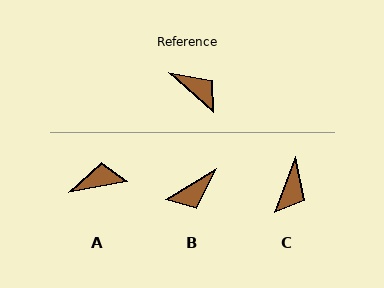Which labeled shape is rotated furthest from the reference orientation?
B, about 108 degrees away.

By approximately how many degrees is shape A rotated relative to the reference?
Approximately 52 degrees counter-clockwise.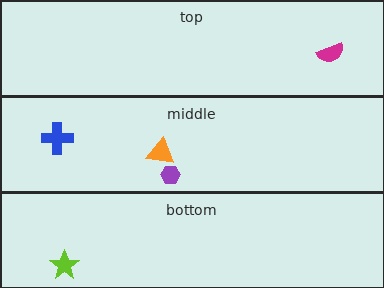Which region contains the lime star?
The bottom region.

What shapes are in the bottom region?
The lime star.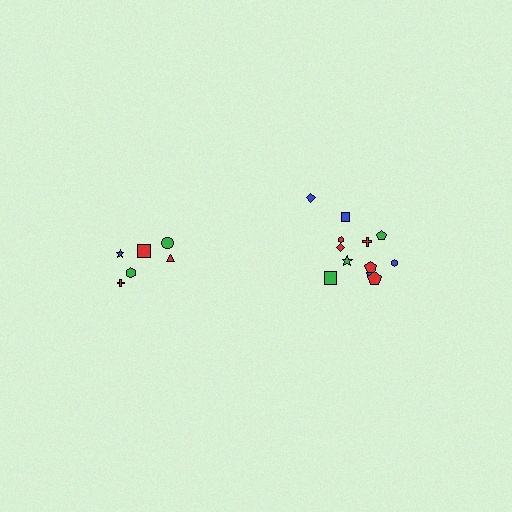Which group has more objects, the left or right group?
The right group.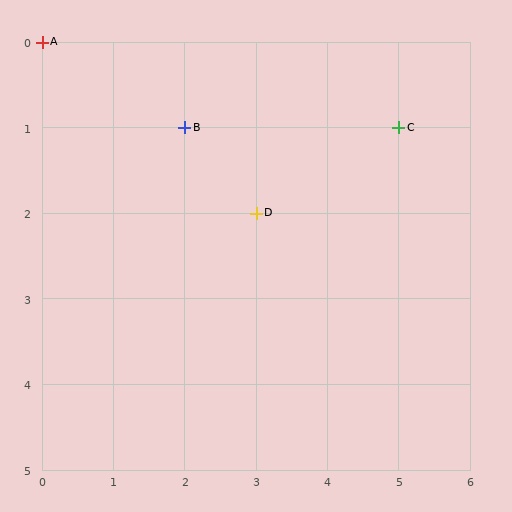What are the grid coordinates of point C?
Point C is at grid coordinates (5, 1).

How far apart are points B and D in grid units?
Points B and D are 1 column and 1 row apart (about 1.4 grid units diagonally).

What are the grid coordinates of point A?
Point A is at grid coordinates (0, 0).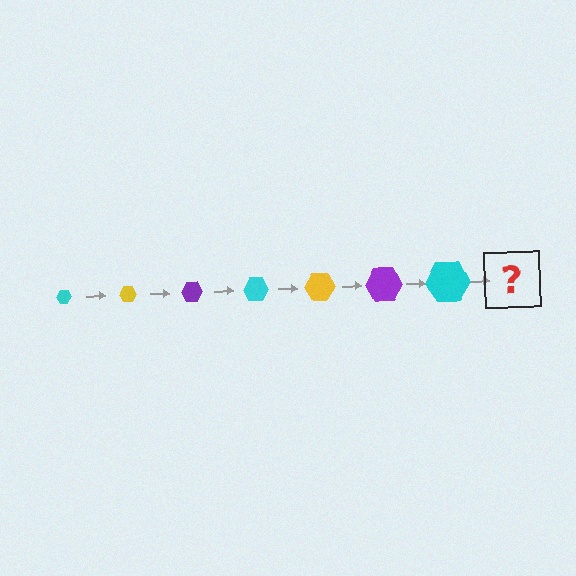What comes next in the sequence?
The next element should be a yellow hexagon, larger than the previous one.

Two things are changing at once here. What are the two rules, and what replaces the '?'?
The two rules are that the hexagon grows larger each step and the color cycles through cyan, yellow, and purple. The '?' should be a yellow hexagon, larger than the previous one.